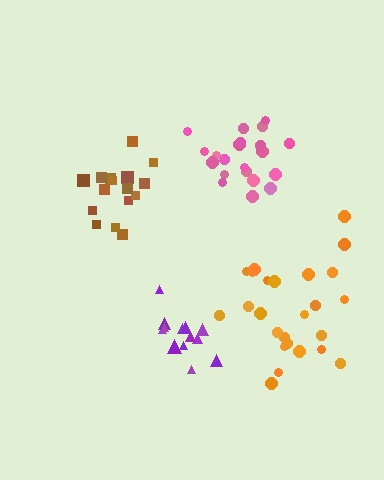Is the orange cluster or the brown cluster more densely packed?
Brown.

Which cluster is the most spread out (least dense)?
Orange.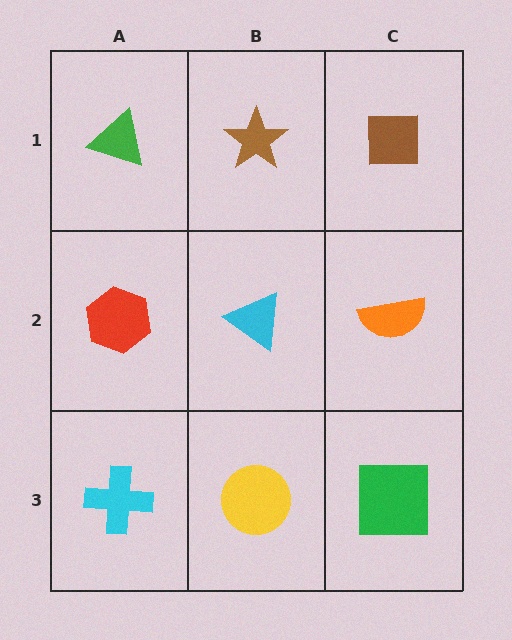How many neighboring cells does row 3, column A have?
2.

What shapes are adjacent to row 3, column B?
A cyan triangle (row 2, column B), a cyan cross (row 3, column A), a green square (row 3, column C).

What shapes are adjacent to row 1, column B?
A cyan triangle (row 2, column B), a green triangle (row 1, column A), a brown square (row 1, column C).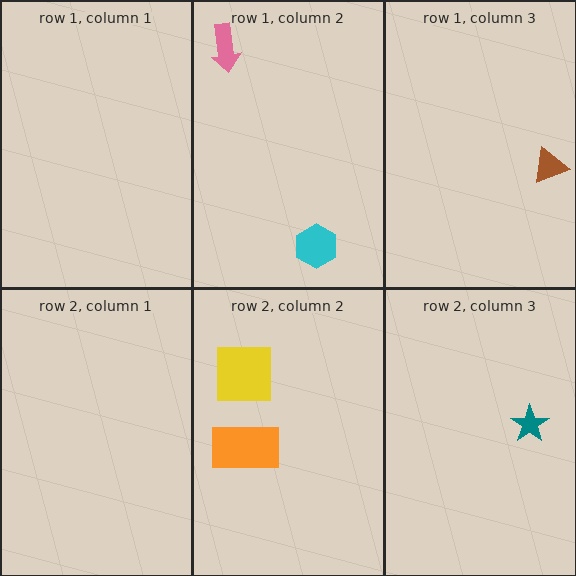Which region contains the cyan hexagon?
The row 1, column 2 region.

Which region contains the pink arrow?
The row 1, column 2 region.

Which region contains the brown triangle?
The row 1, column 3 region.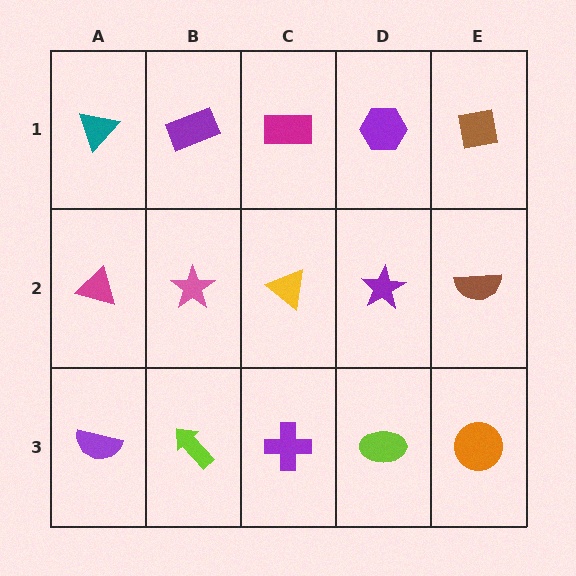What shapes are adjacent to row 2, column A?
A teal triangle (row 1, column A), a purple semicircle (row 3, column A), a pink star (row 2, column B).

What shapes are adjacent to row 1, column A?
A magenta triangle (row 2, column A), a purple rectangle (row 1, column B).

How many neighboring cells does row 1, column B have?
3.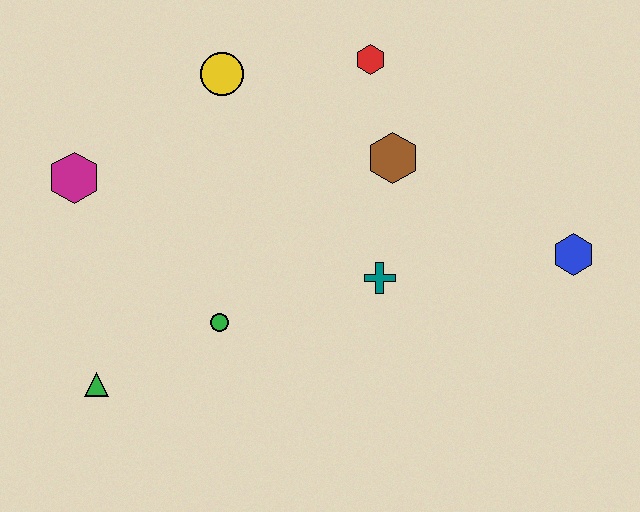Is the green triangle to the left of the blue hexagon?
Yes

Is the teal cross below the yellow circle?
Yes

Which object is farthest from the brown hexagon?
The green triangle is farthest from the brown hexagon.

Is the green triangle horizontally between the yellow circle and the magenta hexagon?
Yes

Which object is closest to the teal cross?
The brown hexagon is closest to the teal cross.